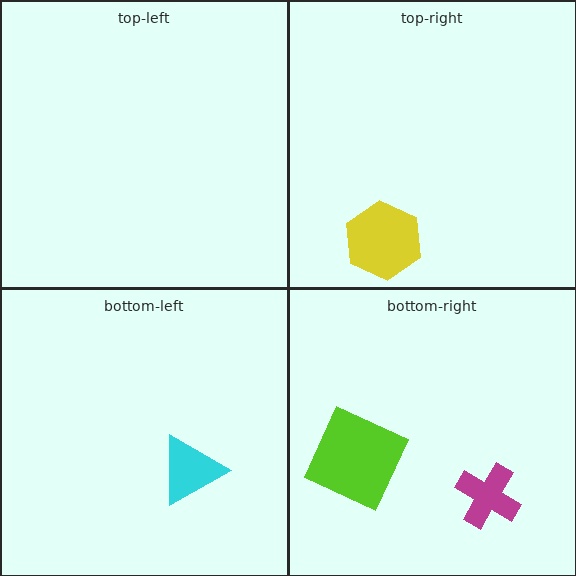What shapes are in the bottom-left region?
The cyan triangle.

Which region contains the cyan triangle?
The bottom-left region.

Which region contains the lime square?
The bottom-right region.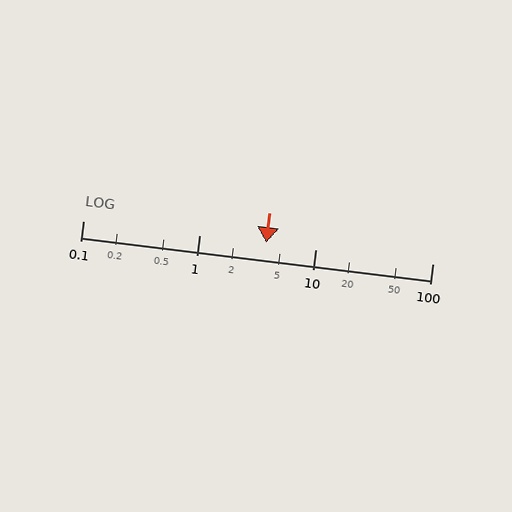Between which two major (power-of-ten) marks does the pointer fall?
The pointer is between 1 and 10.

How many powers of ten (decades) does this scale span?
The scale spans 3 decades, from 0.1 to 100.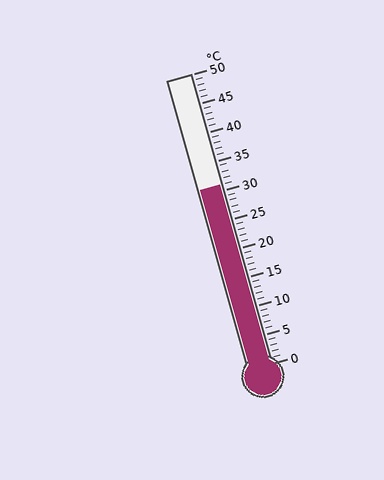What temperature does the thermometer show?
The thermometer shows approximately 31°C.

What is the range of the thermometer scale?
The thermometer scale ranges from 0°C to 50°C.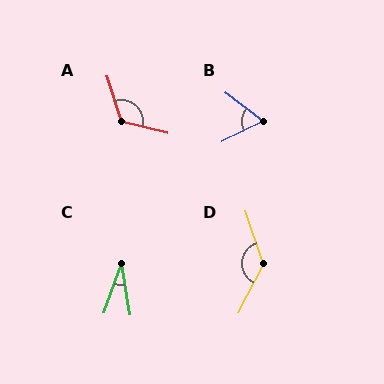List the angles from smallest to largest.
C (29°), B (64°), A (121°), D (135°).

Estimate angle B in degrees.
Approximately 64 degrees.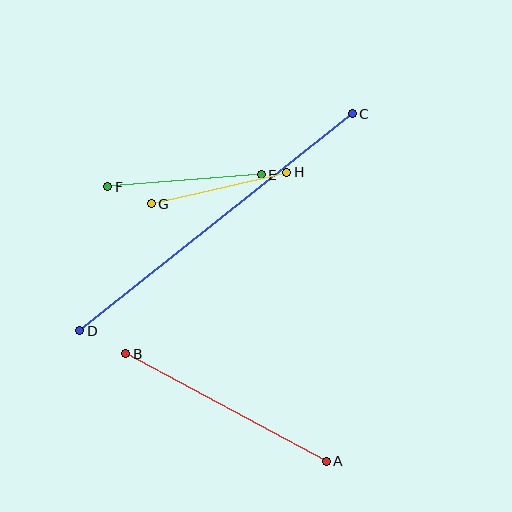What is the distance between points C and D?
The distance is approximately 348 pixels.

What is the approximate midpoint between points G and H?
The midpoint is at approximately (219, 188) pixels.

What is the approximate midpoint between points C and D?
The midpoint is at approximately (216, 222) pixels.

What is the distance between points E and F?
The distance is approximately 154 pixels.